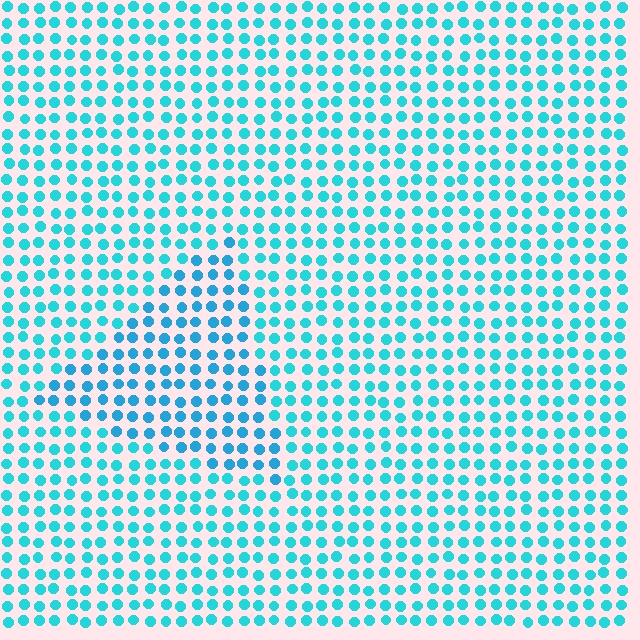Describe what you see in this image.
The image is filled with small cyan elements in a uniform arrangement. A triangle-shaped region is visible where the elements are tinted to a slightly different hue, forming a subtle color boundary.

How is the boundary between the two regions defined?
The boundary is defined purely by a slight shift in hue (about 17 degrees). Spacing, size, and orientation are identical on both sides.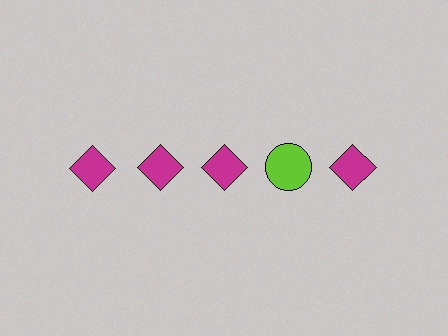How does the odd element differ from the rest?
It differs in both color (lime instead of magenta) and shape (circle instead of diamond).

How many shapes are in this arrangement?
There are 5 shapes arranged in a grid pattern.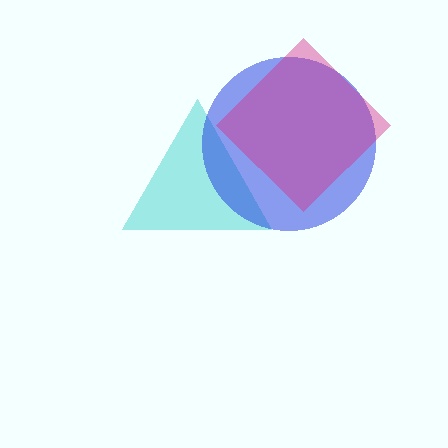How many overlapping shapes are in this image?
There are 3 overlapping shapes in the image.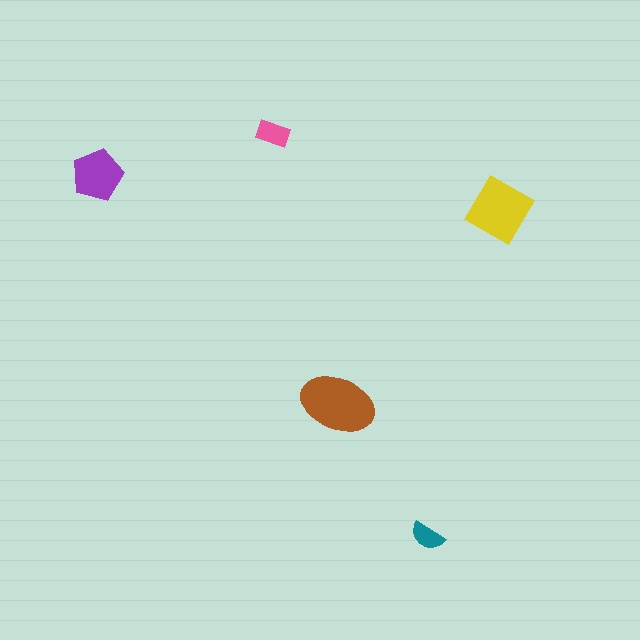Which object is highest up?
The pink rectangle is topmost.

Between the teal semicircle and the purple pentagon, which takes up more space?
The purple pentagon.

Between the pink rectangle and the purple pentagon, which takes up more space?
The purple pentagon.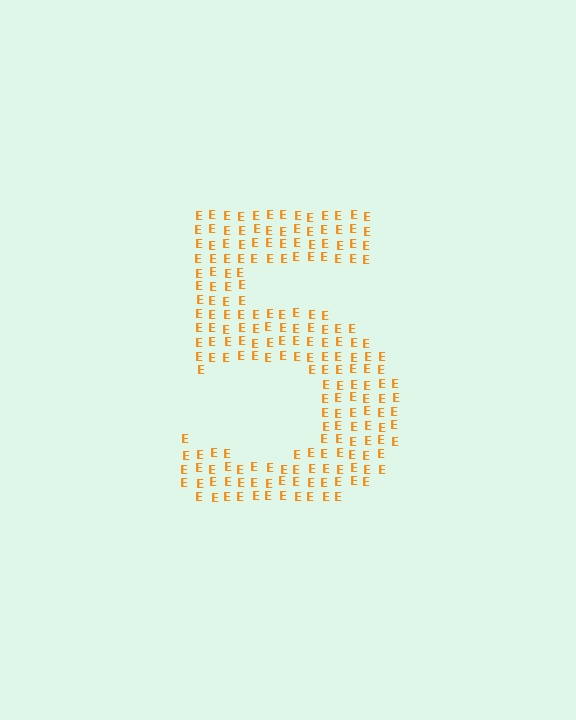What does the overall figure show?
The overall figure shows the digit 5.